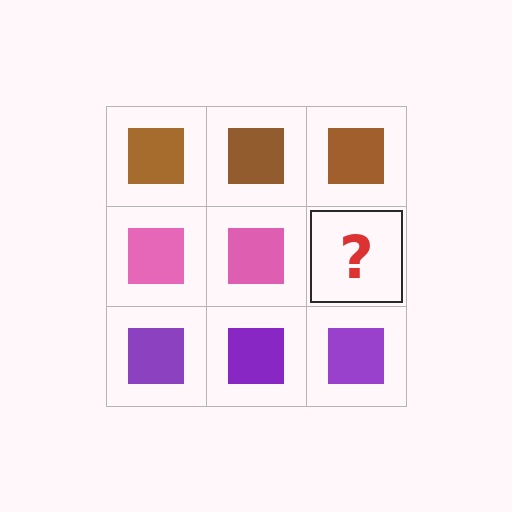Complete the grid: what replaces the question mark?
The question mark should be replaced with a pink square.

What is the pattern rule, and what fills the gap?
The rule is that each row has a consistent color. The gap should be filled with a pink square.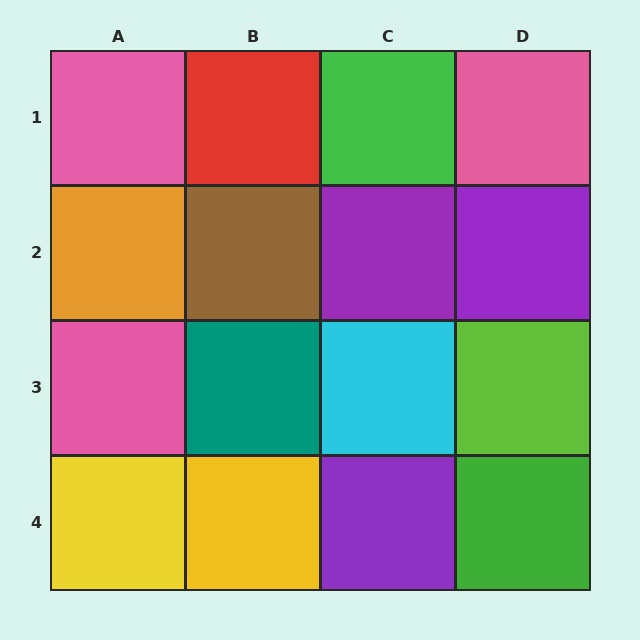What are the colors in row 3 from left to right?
Pink, teal, cyan, lime.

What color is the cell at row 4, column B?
Yellow.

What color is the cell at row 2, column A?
Orange.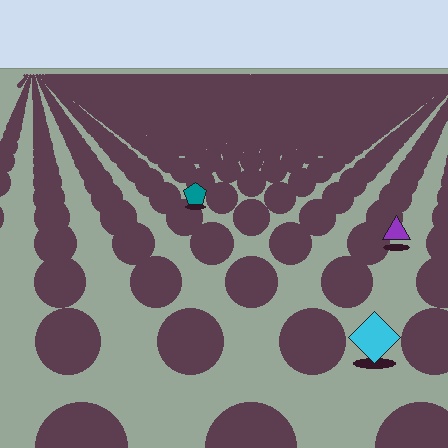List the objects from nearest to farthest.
From nearest to farthest: the cyan diamond, the purple triangle, the teal pentagon.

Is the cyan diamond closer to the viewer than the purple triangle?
Yes. The cyan diamond is closer — you can tell from the texture gradient: the ground texture is coarser near it.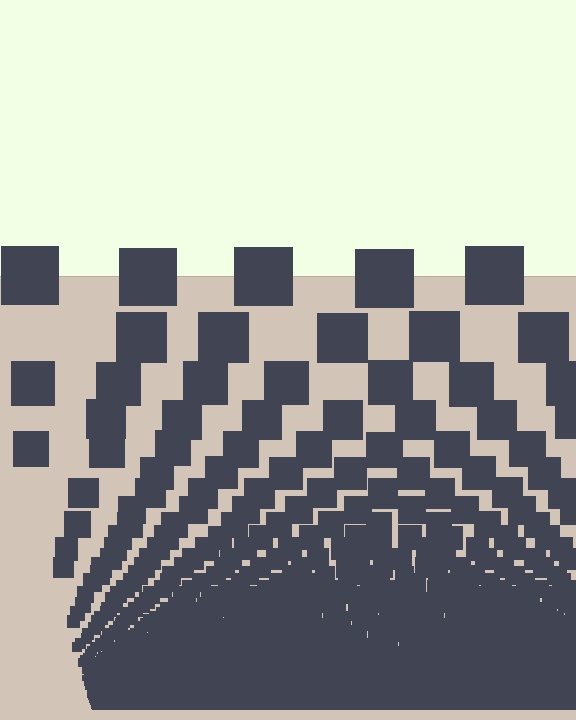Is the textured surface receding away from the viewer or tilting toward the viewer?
The surface appears to tilt toward the viewer. Texture elements get larger and sparser toward the top.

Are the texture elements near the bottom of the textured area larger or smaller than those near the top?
Smaller. The gradient is inverted — elements near the bottom are smaller and denser.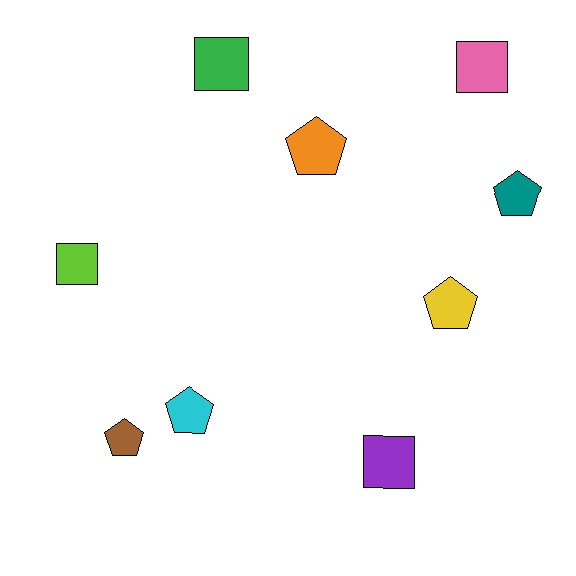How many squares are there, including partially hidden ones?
There are 4 squares.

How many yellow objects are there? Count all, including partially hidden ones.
There is 1 yellow object.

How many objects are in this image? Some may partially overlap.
There are 9 objects.